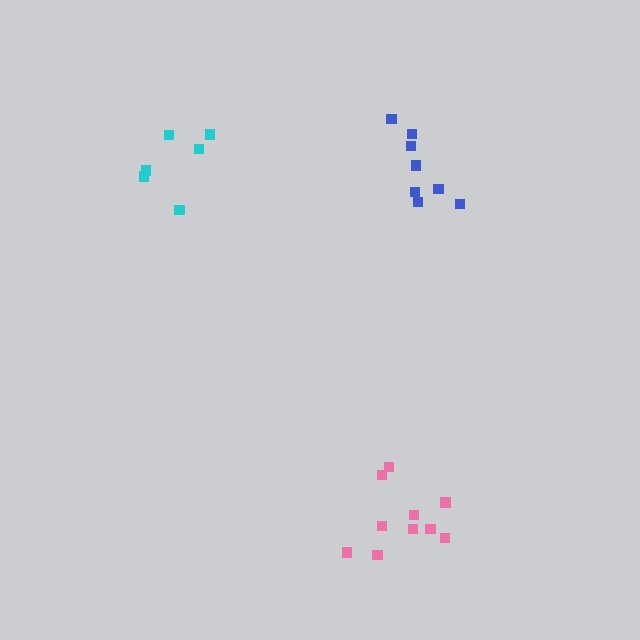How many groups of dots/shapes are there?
There are 3 groups.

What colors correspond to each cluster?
The clusters are colored: pink, cyan, blue.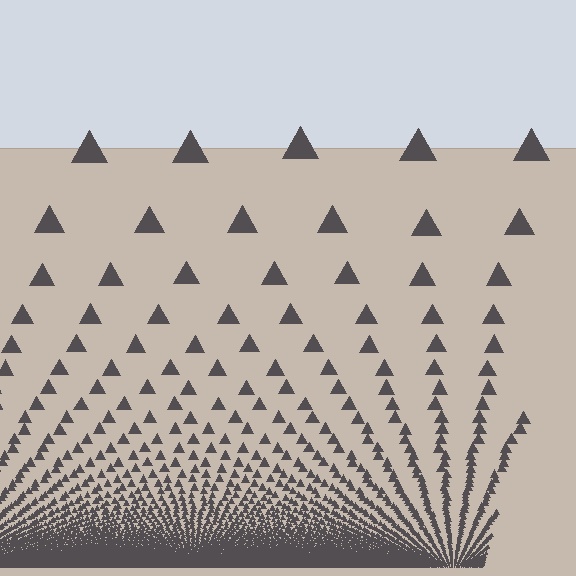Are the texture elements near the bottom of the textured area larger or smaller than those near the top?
Smaller. The gradient is inverted — elements near the bottom are smaller and denser.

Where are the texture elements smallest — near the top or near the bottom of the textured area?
Near the bottom.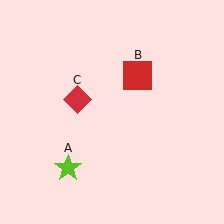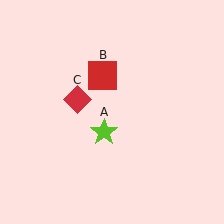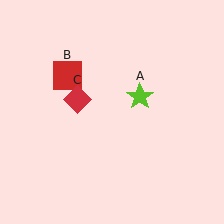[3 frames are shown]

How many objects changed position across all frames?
2 objects changed position: lime star (object A), red square (object B).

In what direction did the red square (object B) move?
The red square (object B) moved left.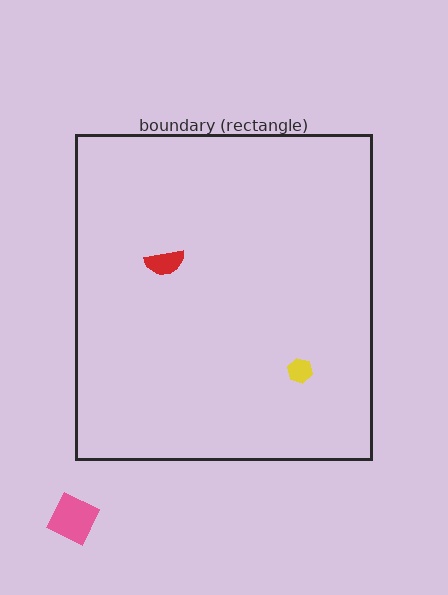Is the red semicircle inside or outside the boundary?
Inside.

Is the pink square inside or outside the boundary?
Outside.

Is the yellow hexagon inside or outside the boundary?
Inside.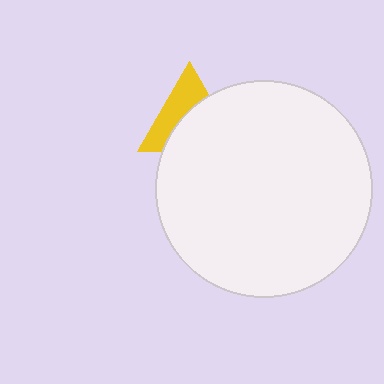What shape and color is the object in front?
The object in front is a white circle.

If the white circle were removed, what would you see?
You would see the complete yellow triangle.